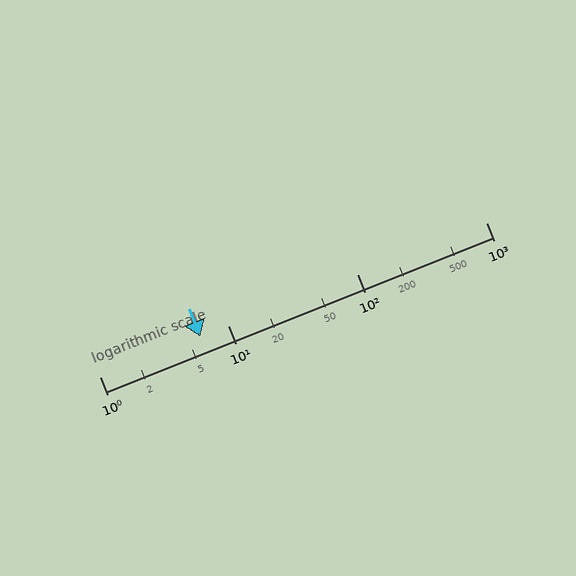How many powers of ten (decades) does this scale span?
The scale spans 3 decades, from 1 to 1000.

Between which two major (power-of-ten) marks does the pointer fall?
The pointer is between 1 and 10.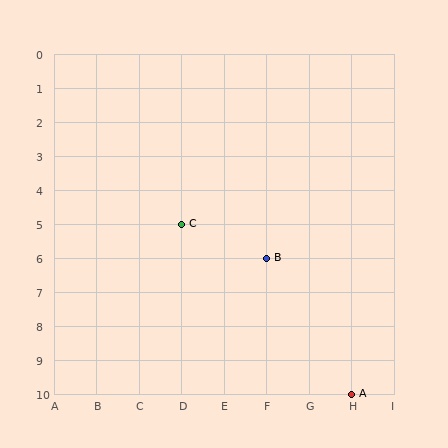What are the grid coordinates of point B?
Point B is at grid coordinates (F, 6).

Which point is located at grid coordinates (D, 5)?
Point C is at (D, 5).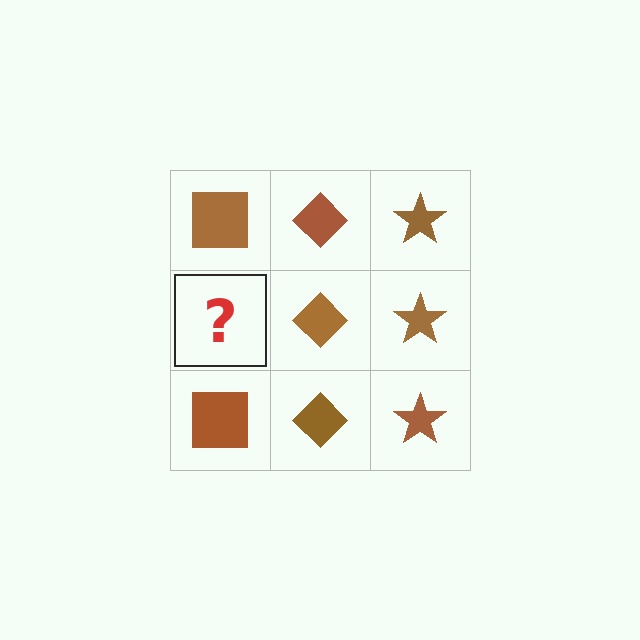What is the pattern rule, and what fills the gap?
The rule is that each column has a consistent shape. The gap should be filled with a brown square.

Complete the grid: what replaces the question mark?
The question mark should be replaced with a brown square.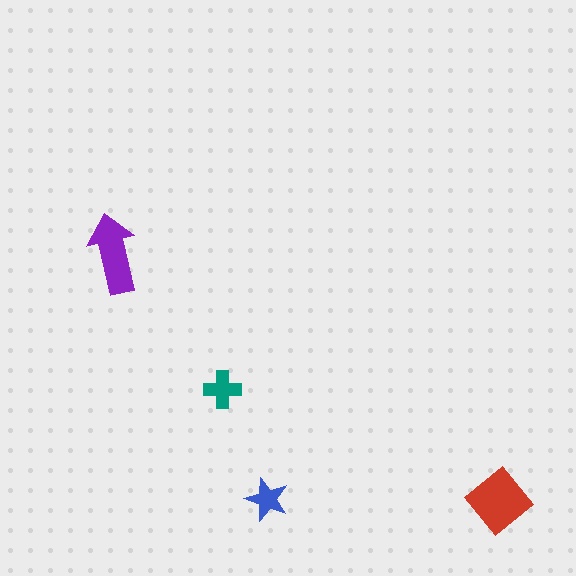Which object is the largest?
The red diamond.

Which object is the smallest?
The blue star.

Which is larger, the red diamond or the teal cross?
The red diamond.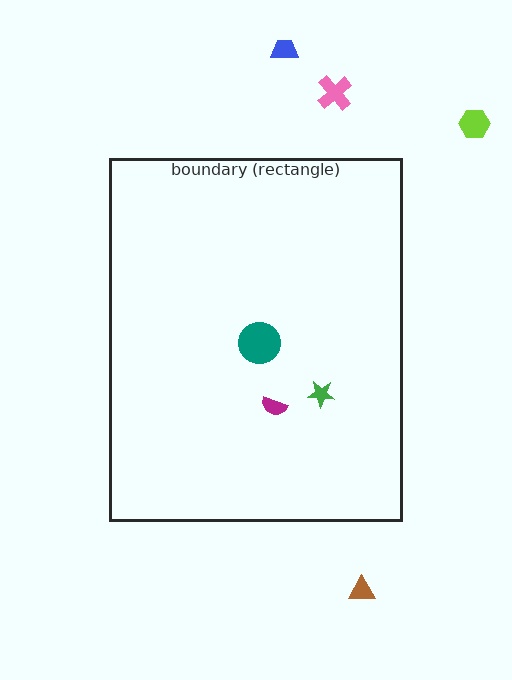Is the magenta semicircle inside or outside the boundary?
Inside.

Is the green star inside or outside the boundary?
Inside.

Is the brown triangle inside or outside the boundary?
Outside.